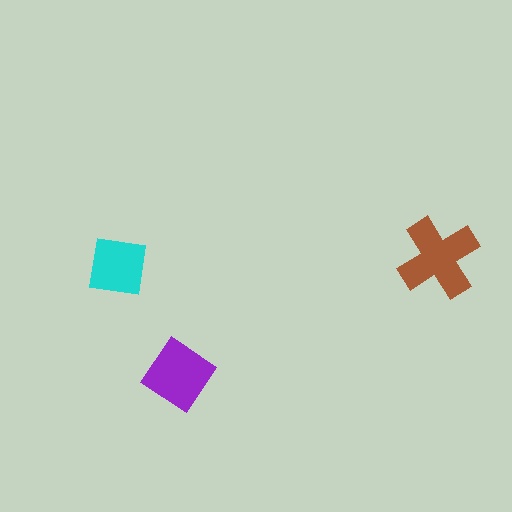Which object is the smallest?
The cyan square.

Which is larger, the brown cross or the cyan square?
The brown cross.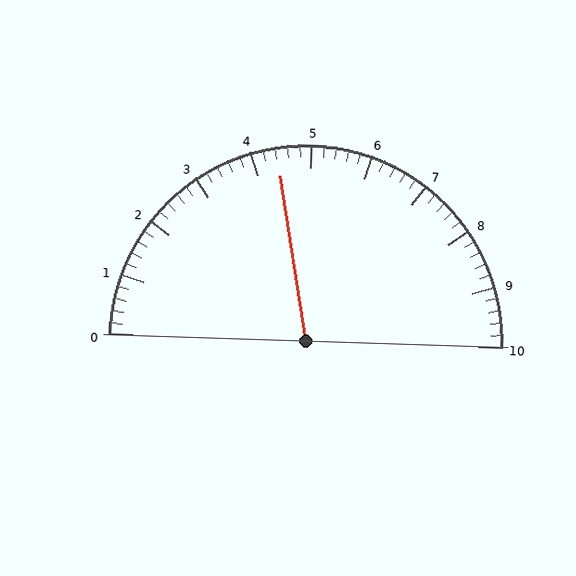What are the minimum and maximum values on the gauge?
The gauge ranges from 0 to 10.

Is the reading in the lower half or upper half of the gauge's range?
The reading is in the lower half of the range (0 to 10).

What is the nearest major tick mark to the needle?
The nearest major tick mark is 4.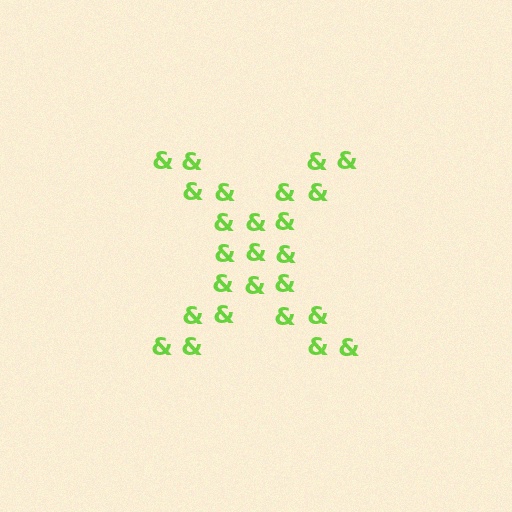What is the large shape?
The large shape is the letter X.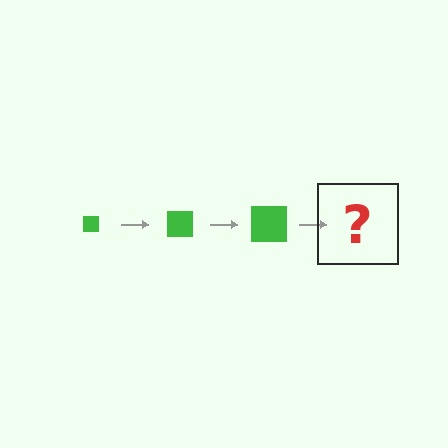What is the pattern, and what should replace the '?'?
The pattern is that the square gets progressively larger each step. The '?' should be a green square, larger than the previous one.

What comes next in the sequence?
The next element should be a green square, larger than the previous one.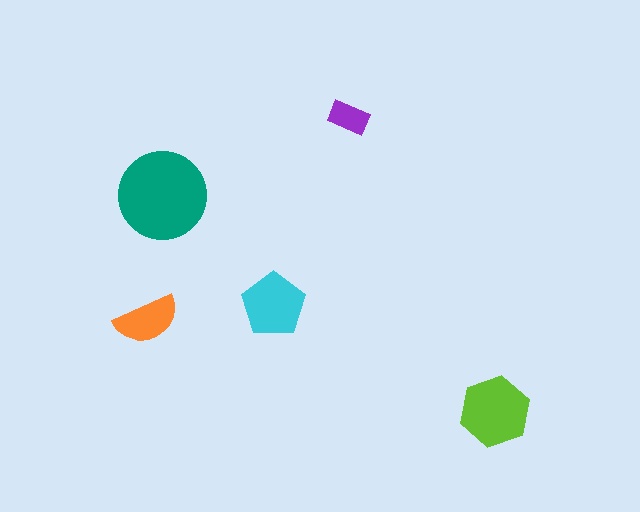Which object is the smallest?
The purple rectangle.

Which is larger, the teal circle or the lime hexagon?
The teal circle.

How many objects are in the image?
There are 5 objects in the image.